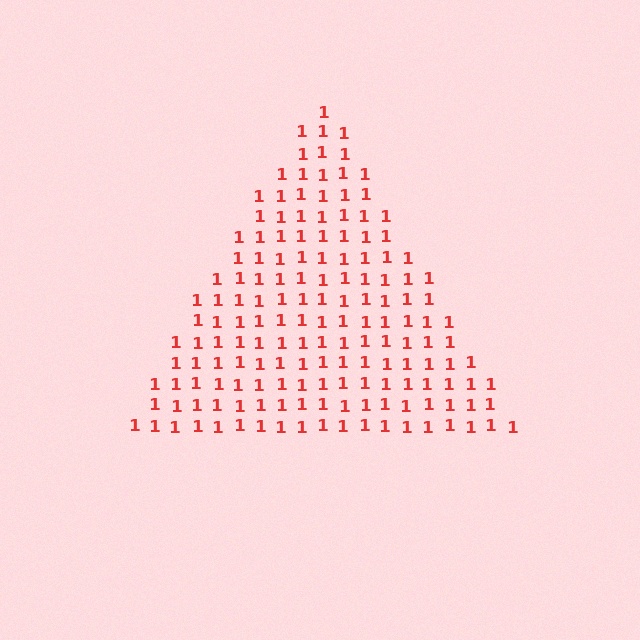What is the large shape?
The large shape is a triangle.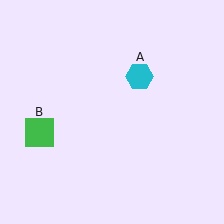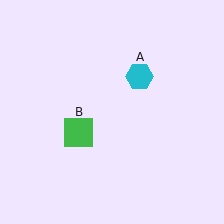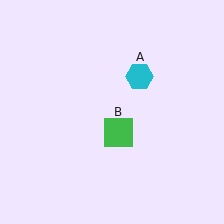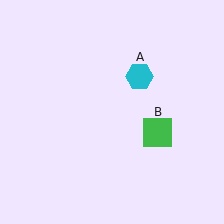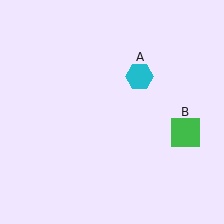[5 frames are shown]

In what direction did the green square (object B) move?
The green square (object B) moved right.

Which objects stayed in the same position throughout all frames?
Cyan hexagon (object A) remained stationary.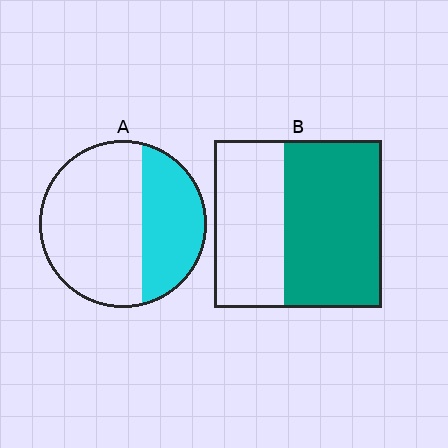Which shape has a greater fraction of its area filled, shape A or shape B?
Shape B.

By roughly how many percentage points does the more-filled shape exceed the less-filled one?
By roughly 25 percentage points (B over A).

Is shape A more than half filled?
No.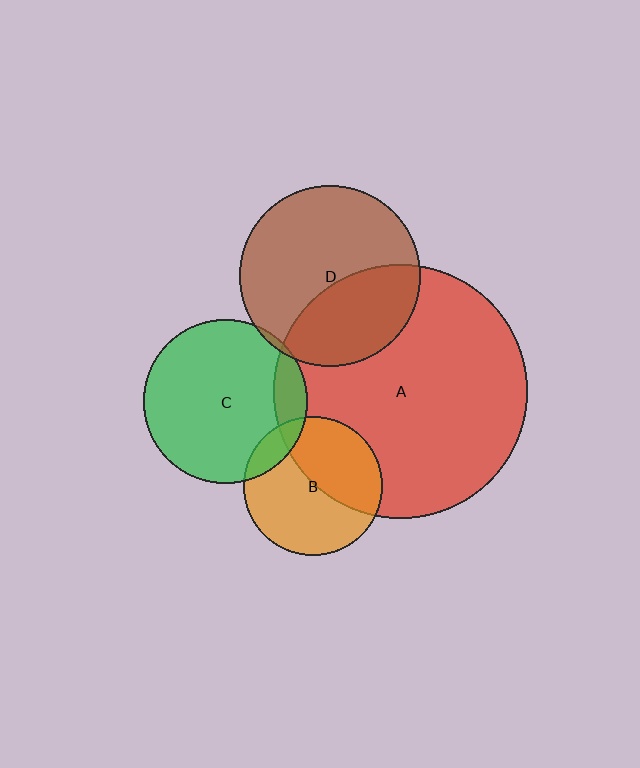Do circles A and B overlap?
Yes.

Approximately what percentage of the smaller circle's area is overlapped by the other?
Approximately 40%.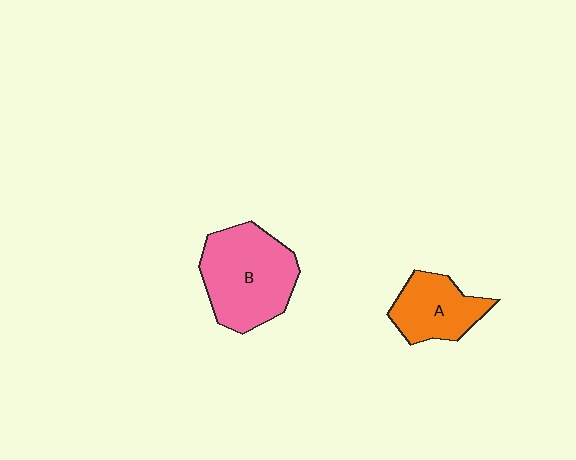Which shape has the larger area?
Shape B (pink).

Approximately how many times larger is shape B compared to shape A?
Approximately 1.6 times.